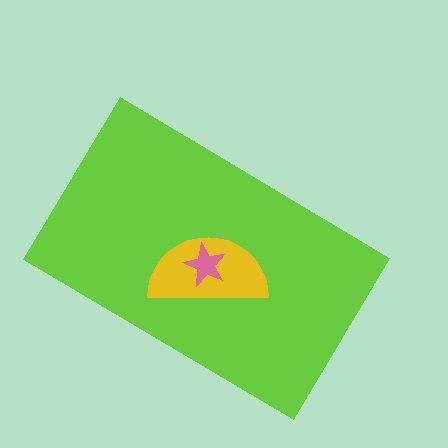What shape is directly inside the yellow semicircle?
The pink star.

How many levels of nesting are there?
3.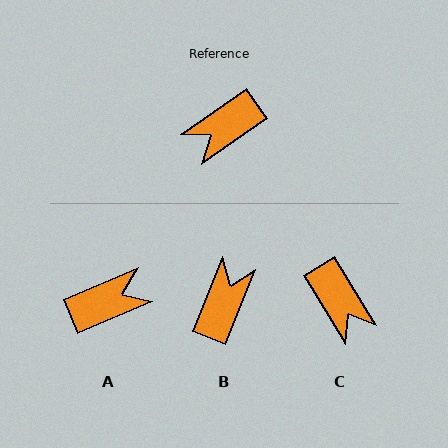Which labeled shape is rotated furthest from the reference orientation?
A, about 168 degrees away.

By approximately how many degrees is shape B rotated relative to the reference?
Approximately 147 degrees clockwise.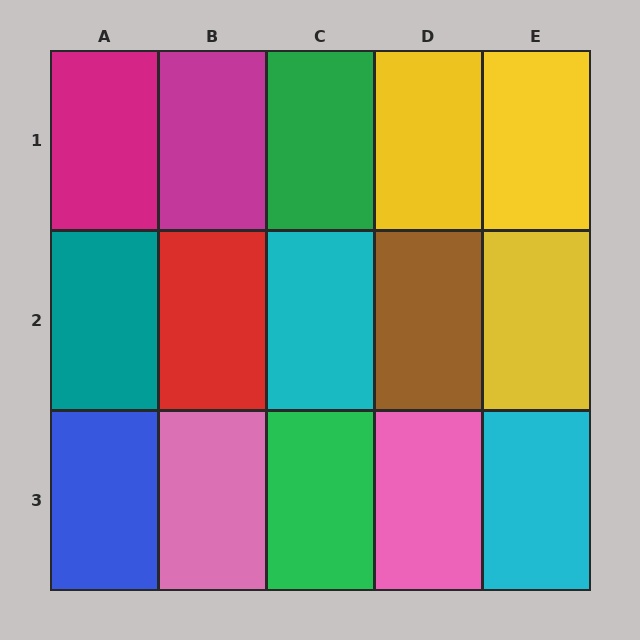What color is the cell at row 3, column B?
Pink.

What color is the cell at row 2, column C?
Cyan.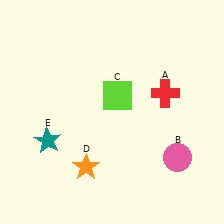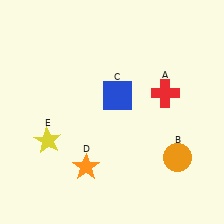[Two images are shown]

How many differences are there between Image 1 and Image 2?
There are 3 differences between the two images.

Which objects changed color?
B changed from pink to orange. C changed from lime to blue. E changed from teal to yellow.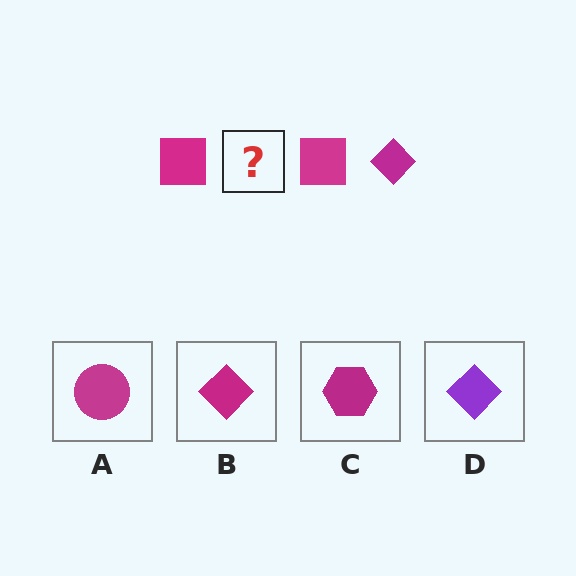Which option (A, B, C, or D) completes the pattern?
B.